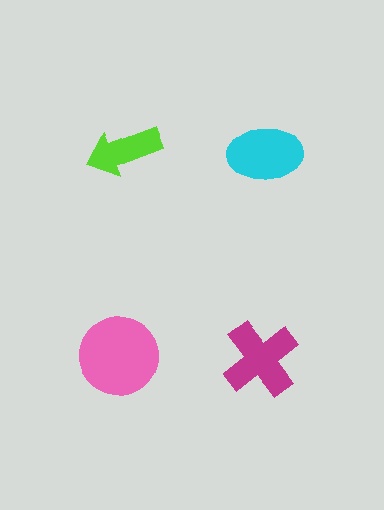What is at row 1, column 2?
A cyan ellipse.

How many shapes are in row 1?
2 shapes.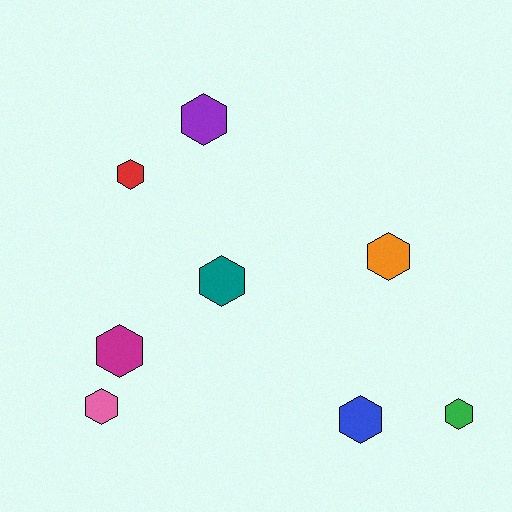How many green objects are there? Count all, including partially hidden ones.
There is 1 green object.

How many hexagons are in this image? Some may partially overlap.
There are 8 hexagons.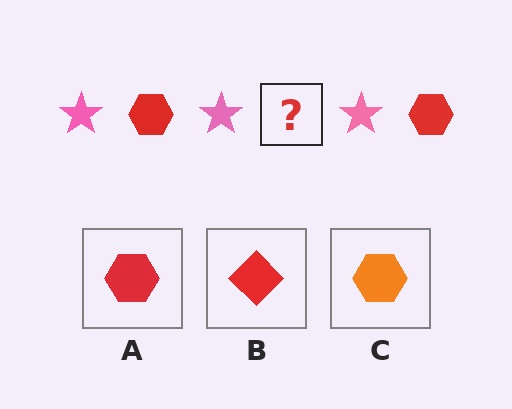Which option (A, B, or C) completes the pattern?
A.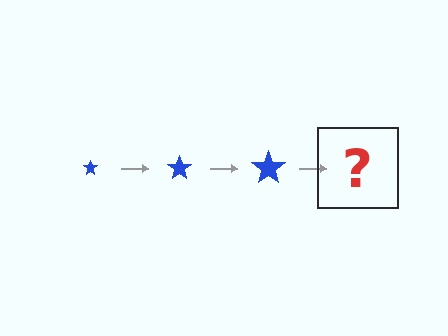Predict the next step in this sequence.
The next step is a blue star, larger than the previous one.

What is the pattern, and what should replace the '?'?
The pattern is that the star gets progressively larger each step. The '?' should be a blue star, larger than the previous one.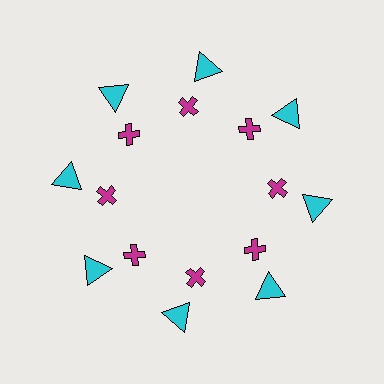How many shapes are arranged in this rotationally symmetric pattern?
There are 16 shapes, arranged in 8 groups of 2.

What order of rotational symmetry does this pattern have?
This pattern has 8-fold rotational symmetry.